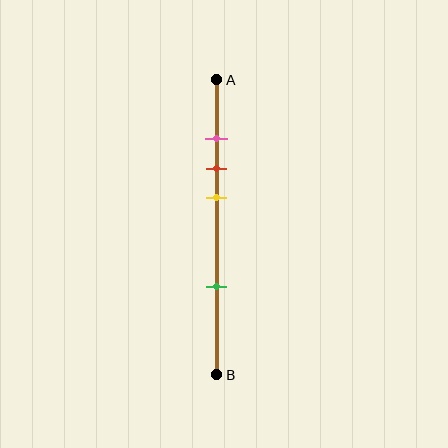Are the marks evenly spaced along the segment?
No, the marks are not evenly spaced.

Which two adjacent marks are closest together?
The pink and red marks are the closest adjacent pair.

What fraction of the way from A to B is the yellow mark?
The yellow mark is approximately 40% (0.4) of the way from A to B.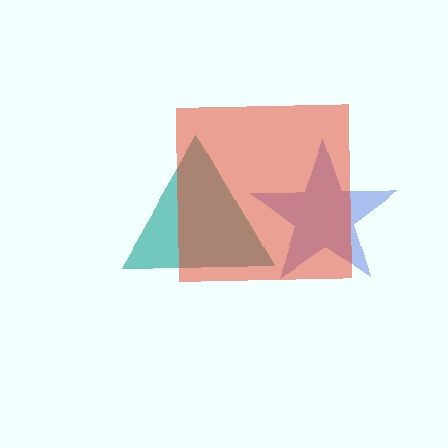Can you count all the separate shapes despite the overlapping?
Yes, there are 3 separate shapes.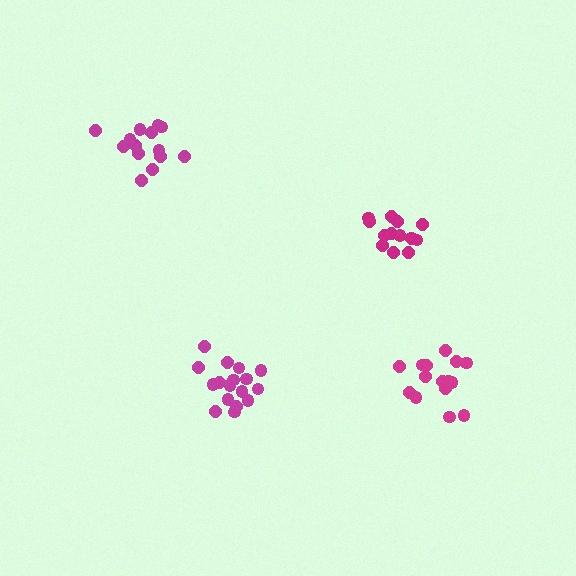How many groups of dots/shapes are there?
There are 4 groups.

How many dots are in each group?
Group 1: 17 dots, Group 2: 14 dots, Group 3: 14 dots, Group 4: 15 dots (60 total).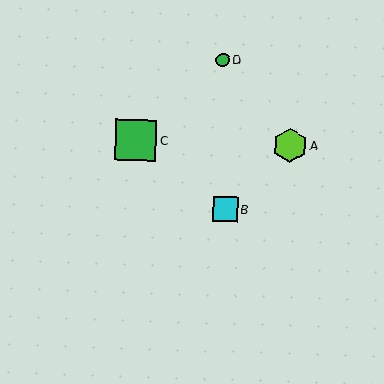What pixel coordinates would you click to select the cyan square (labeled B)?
Click at (225, 209) to select the cyan square B.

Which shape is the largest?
The green square (labeled C) is the largest.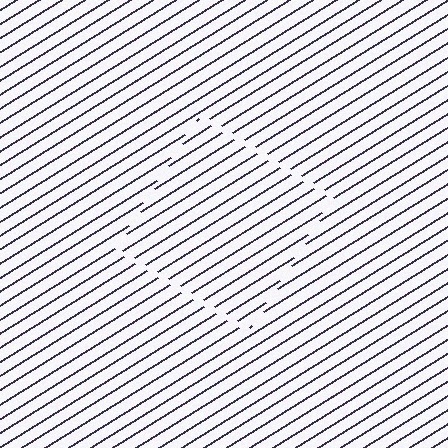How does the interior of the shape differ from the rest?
The interior of the shape contains the same grating, shifted by half a period — the contour is defined by the phase discontinuity where line-ends from the inner and outer gratings abut.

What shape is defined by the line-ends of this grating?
An illusory square. The interior of the shape contains the same grating, shifted by half a period — the contour is defined by the phase discontinuity where line-ends from the inner and outer gratings abut.